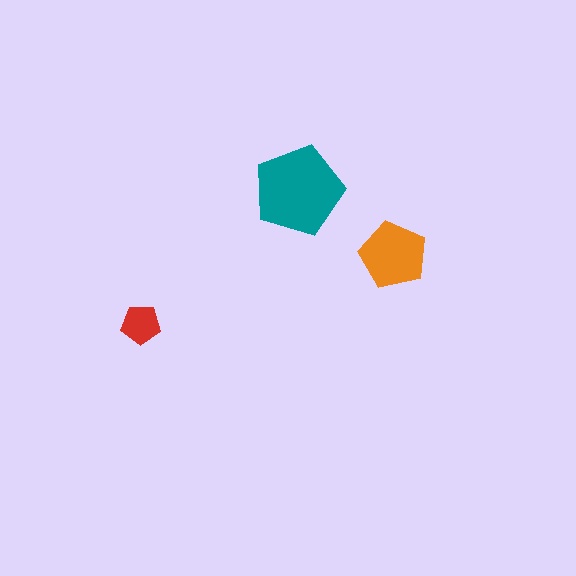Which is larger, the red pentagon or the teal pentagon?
The teal one.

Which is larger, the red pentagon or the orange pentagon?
The orange one.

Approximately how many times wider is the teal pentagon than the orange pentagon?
About 1.5 times wider.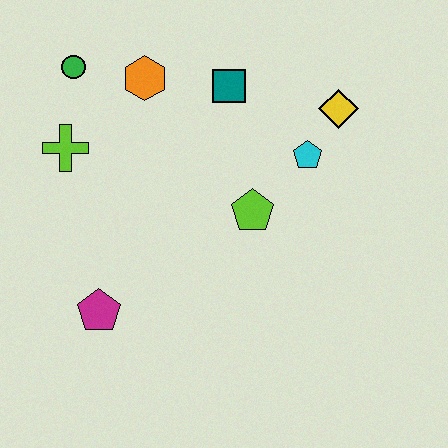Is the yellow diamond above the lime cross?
Yes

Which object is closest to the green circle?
The orange hexagon is closest to the green circle.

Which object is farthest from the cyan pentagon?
The magenta pentagon is farthest from the cyan pentagon.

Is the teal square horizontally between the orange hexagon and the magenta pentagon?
No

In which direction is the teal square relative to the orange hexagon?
The teal square is to the right of the orange hexagon.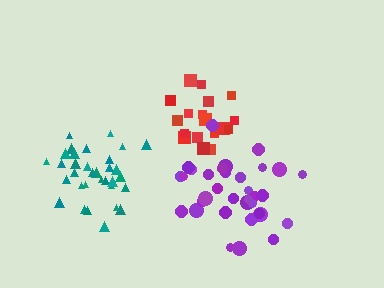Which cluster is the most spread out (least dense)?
Red.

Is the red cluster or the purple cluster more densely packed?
Purple.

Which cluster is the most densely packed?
Teal.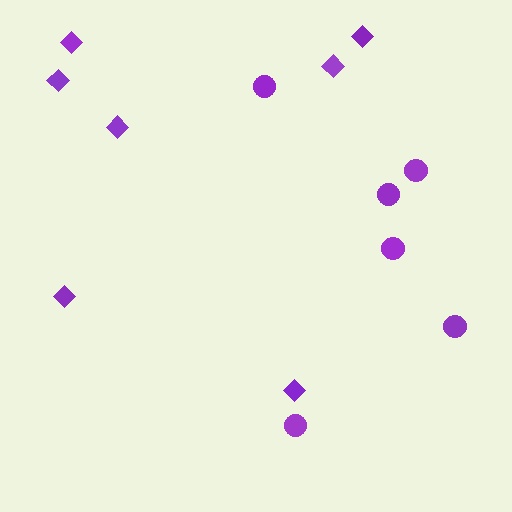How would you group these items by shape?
There are 2 groups: one group of diamonds (7) and one group of circles (6).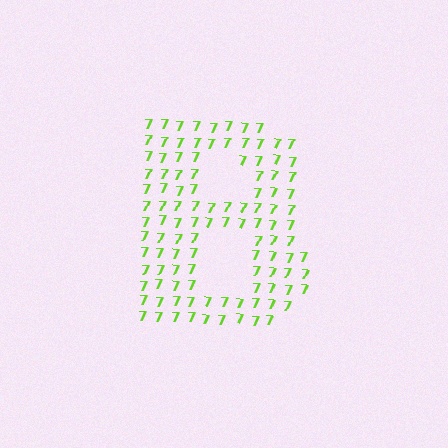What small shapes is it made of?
It is made of small digit 7's.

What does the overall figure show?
The overall figure shows the letter B.